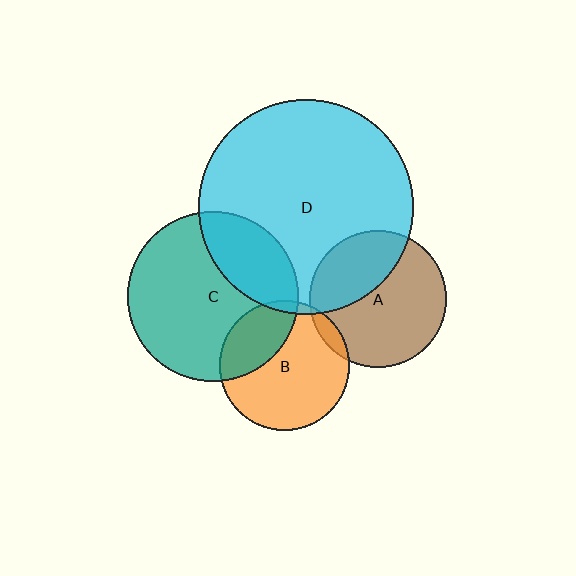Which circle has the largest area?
Circle D (cyan).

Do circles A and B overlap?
Yes.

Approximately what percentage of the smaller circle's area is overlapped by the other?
Approximately 5%.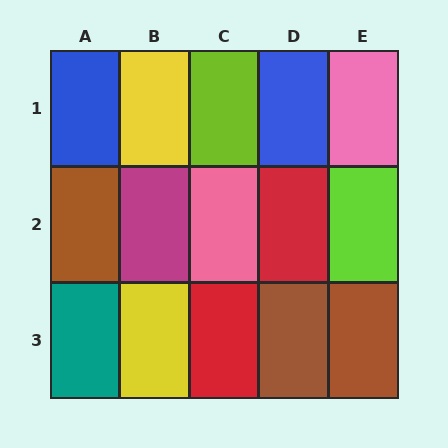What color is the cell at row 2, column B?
Magenta.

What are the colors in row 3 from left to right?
Teal, yellow, red, brown, brown.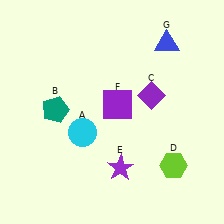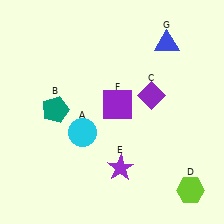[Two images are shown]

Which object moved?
The lime hexagon (D) moved down.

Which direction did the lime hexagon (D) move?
The lime hexagon (D) moved down.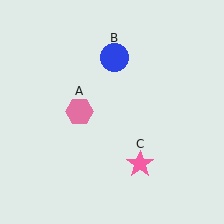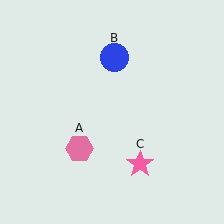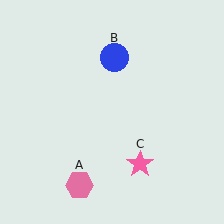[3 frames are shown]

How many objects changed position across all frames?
1 object changed position: pink hexagon (object A).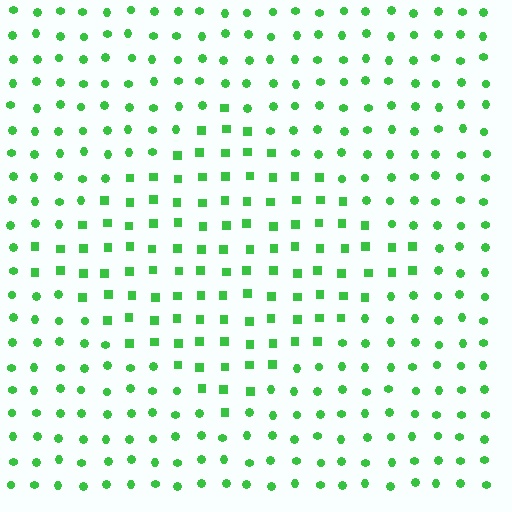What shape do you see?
I see a diamond.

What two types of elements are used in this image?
The image uses squares inside the diamond region and circles outside it.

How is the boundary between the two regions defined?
The boundary is defined by a change in element shape: squares inside vs. circles outside. All elements share the same color and spacing.